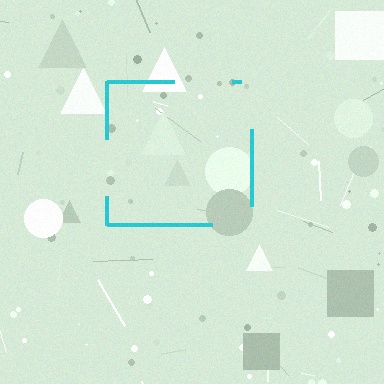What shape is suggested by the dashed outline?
The dashed outline suggests a square.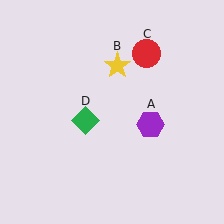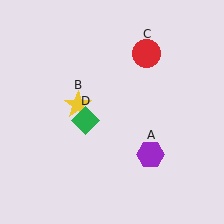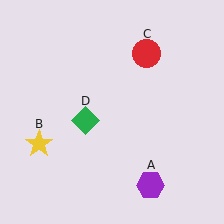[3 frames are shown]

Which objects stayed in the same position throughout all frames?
Red circle (object C) and green diamond (object D) remained stationary.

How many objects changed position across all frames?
2 objects changed position: purple hexagon (object A), yellow star (object B).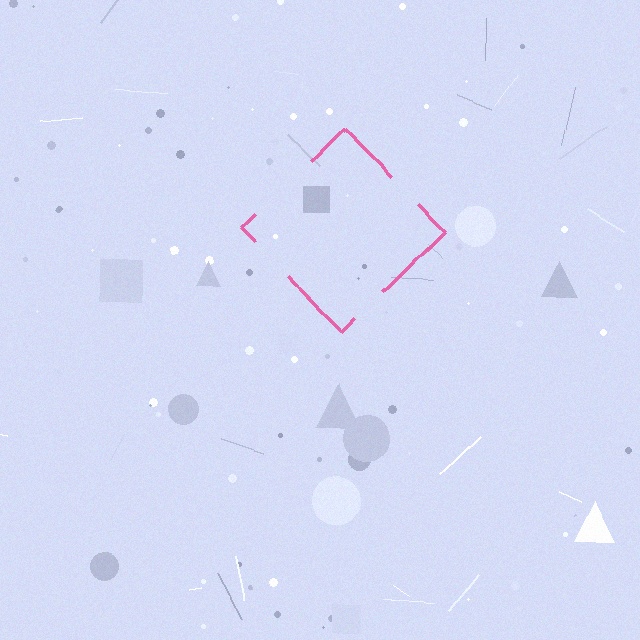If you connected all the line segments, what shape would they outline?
They would outline a diamond.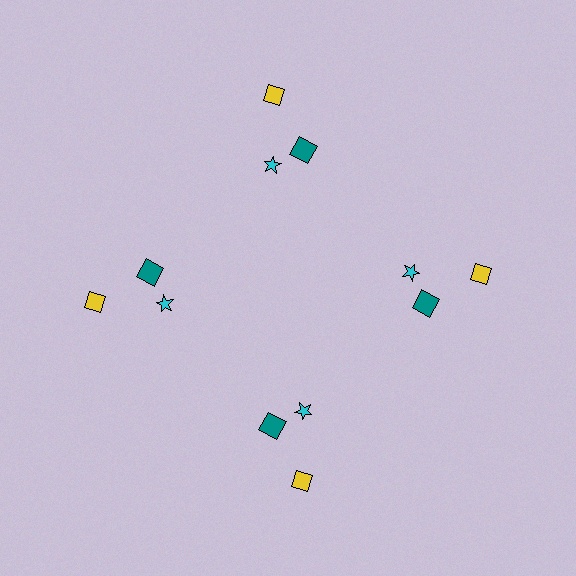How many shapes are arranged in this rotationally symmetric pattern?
There are 12 shapes, arranged in 4 groups of 3.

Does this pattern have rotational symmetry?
Yes, this pattern has 4-fold rotational symmetry. It looks the same after rotating 90 degrees around the center.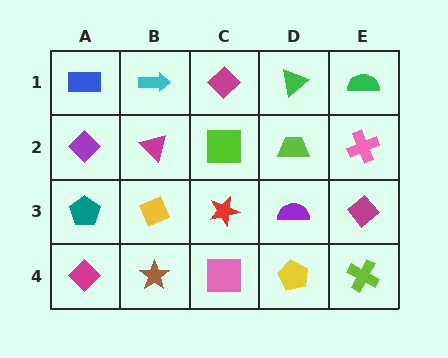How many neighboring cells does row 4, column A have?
2.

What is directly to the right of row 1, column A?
A cyan arrow.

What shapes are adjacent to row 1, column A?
A purple diamond (row 2, column A), a cyan arrow (row 1, column B).